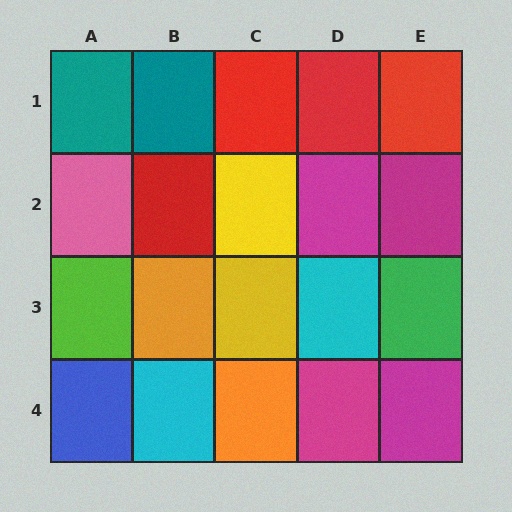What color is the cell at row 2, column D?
Magenta.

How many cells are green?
1 cell is green.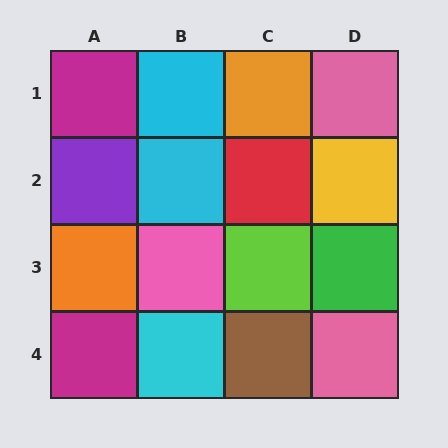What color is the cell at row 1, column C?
Orange.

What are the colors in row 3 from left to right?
Orange, pink, lime, green.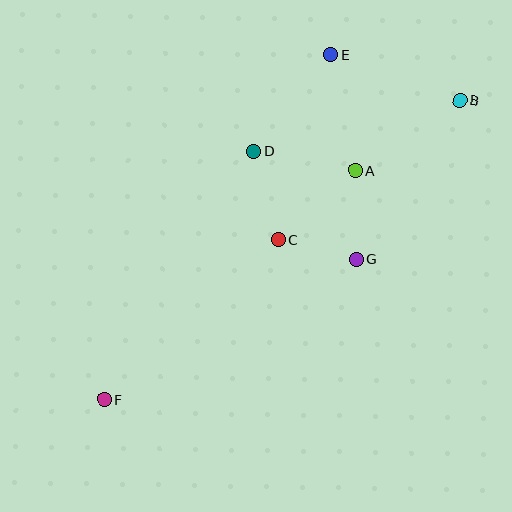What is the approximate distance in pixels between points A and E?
The distance between A and E is approximately 118 pixels.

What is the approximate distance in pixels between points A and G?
The distance between A and G is approximately 89 pixels.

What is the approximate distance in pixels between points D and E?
The distance between D and E is approximately 124 pixels.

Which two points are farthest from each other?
Points B and F are farthest from each other.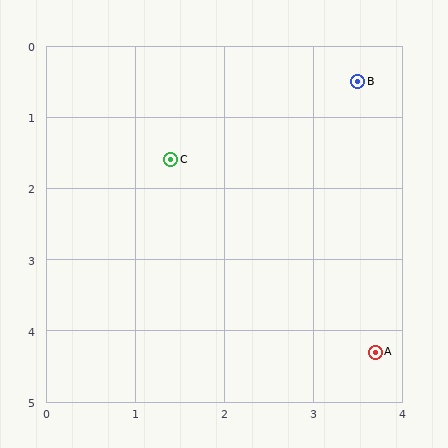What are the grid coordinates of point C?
Point C is at approximately (1.4, 1.6).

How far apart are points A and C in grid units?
Points A and C are about 3.5 grid units apart.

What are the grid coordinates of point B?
Point B is at approximately (3.5, 0.5).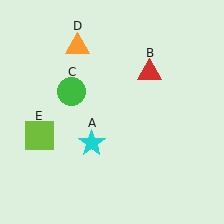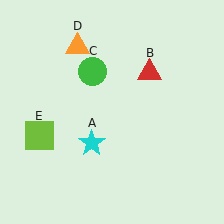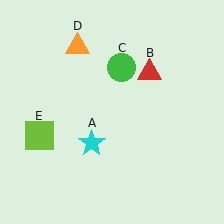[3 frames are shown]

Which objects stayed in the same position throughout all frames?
Cyan star (object A) and red triangle (object B) and orange triangle (object D) and lime square (object E) remained stationary.